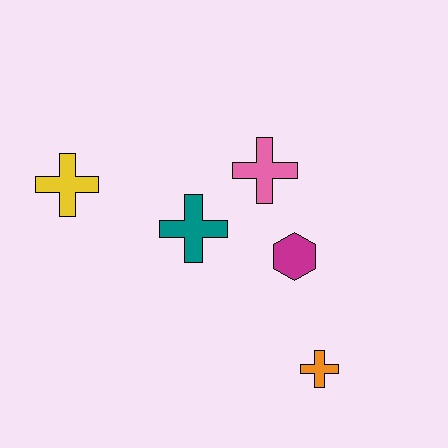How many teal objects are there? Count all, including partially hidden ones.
There is 1 teal object.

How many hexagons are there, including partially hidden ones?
There is 1 hexagon.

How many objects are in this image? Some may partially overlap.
There are 5 objects.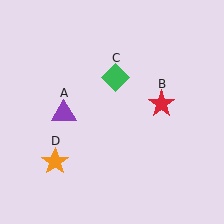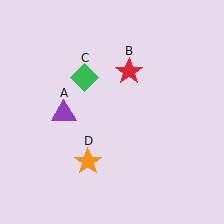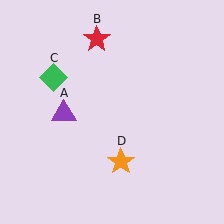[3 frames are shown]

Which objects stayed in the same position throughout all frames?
Purple triangle (object A) remained stationary.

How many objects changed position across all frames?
3 objects changed position: red star (object B), green diamond (object C), orange star (object D).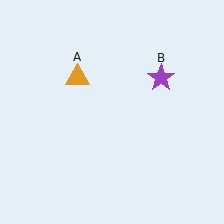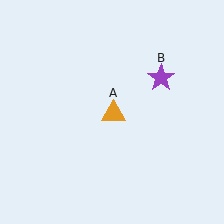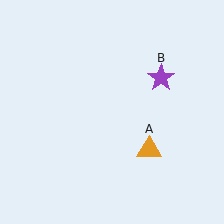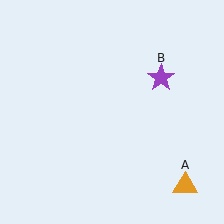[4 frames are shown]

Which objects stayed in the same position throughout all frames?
Purple star (object B) remained stationary.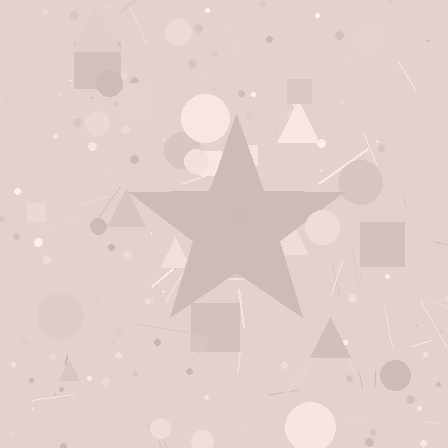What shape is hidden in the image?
A star is hidden in the image.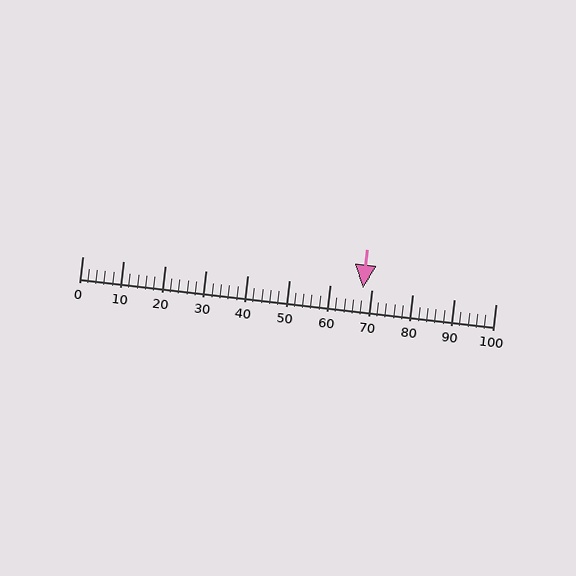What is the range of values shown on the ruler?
The ruler shows values from 0 to 100.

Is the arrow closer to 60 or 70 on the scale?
The arrow is closer to 70.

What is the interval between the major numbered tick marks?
The major tick marks are spaced 10 units apart.